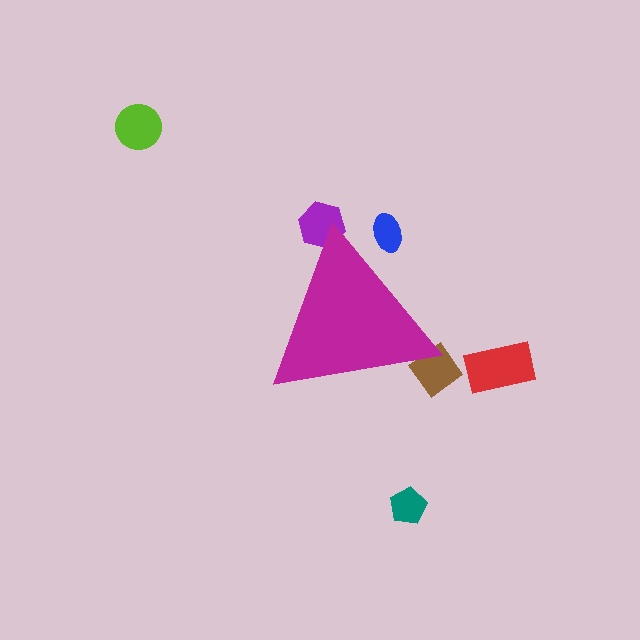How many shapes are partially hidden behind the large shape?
3 shapes are partially hidden.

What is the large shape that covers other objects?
A magenta triangle.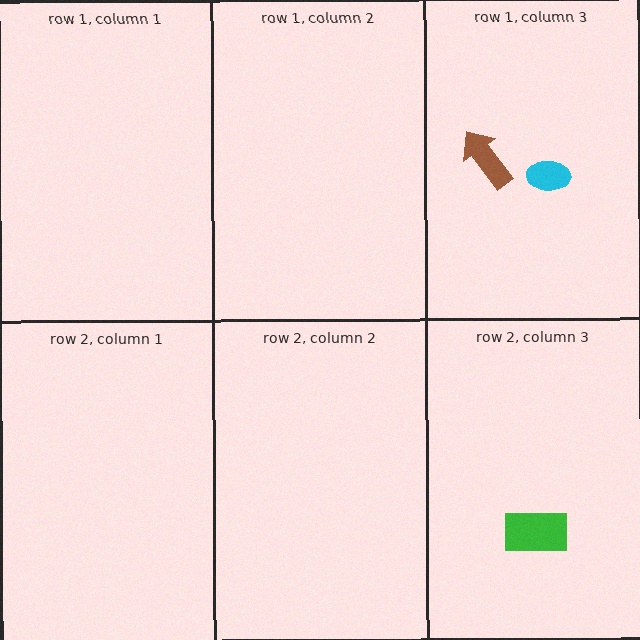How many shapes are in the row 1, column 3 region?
2.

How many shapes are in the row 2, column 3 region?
1.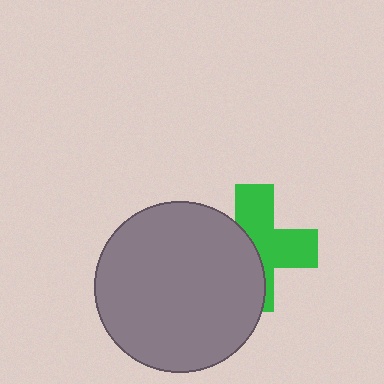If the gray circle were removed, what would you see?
You would see the complete green cross.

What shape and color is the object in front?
The object in front is a gray circle.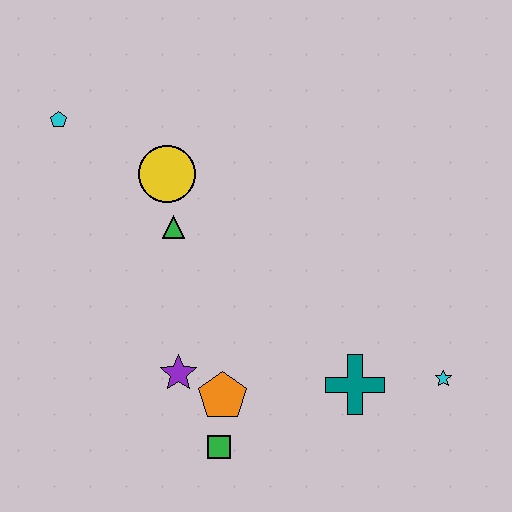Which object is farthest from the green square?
The cyan pentagon is farthest from the green square.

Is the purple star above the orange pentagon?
Yes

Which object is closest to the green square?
The orange pentagon is closest to the green square.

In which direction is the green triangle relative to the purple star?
The green triangle is above the purple star.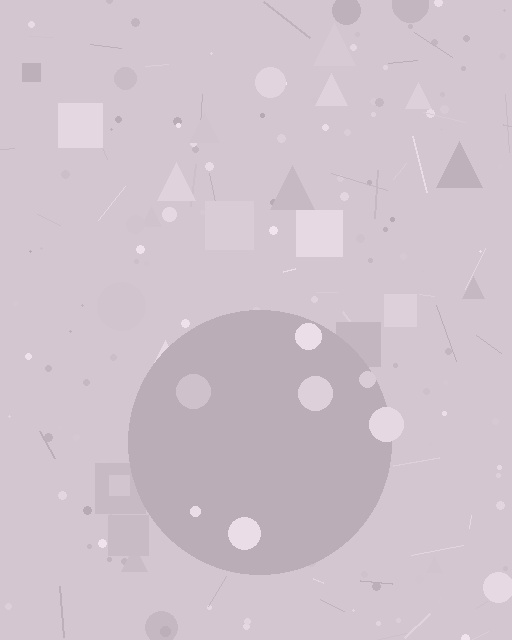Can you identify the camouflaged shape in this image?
The camouflaged shape is a circle.